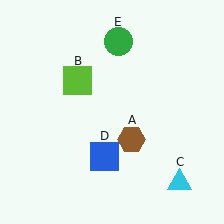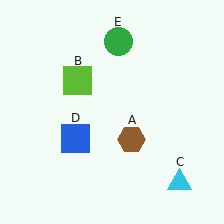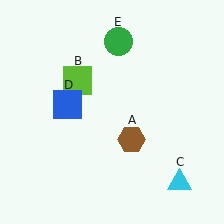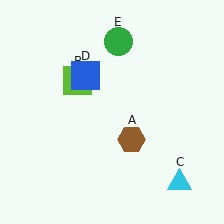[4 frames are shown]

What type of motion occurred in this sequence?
The blue square (object D) rotated clockwise around the center of the scene.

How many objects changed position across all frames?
1 object changed position: blue square (object D).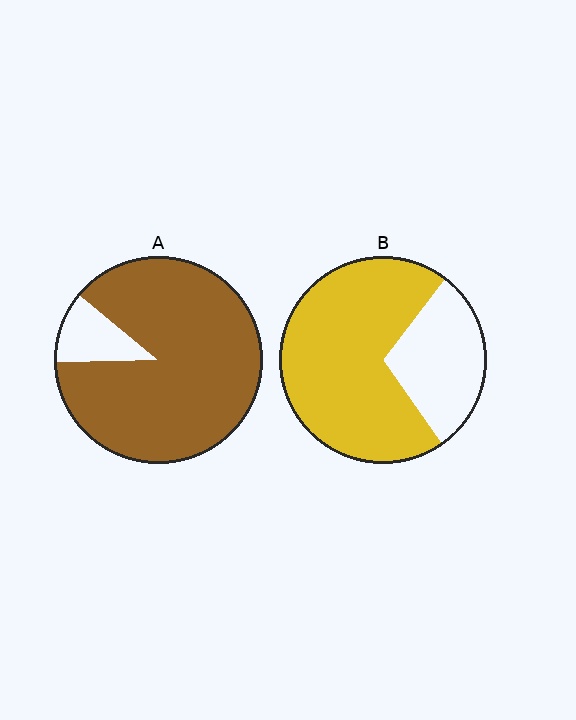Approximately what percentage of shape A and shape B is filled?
A is approximately 90% and B is approximately 70%.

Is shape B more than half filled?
Yes.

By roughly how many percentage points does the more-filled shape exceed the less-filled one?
By roughly 20 percentage points (A over B).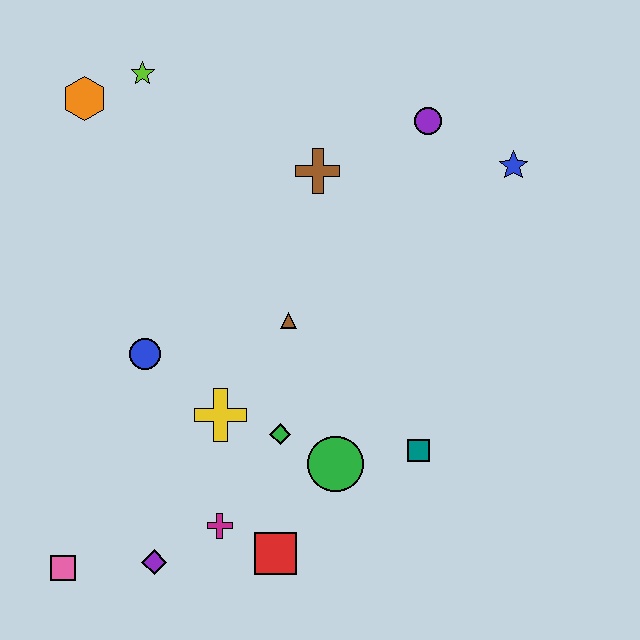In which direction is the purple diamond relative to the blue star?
The purple diamond is below the blue star.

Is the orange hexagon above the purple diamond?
Yes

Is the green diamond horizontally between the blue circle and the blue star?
Yes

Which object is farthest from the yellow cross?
The blue star is farthest from the yellow cross.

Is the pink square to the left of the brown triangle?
Yes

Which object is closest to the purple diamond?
The magenta cross is closest to the purple diamond.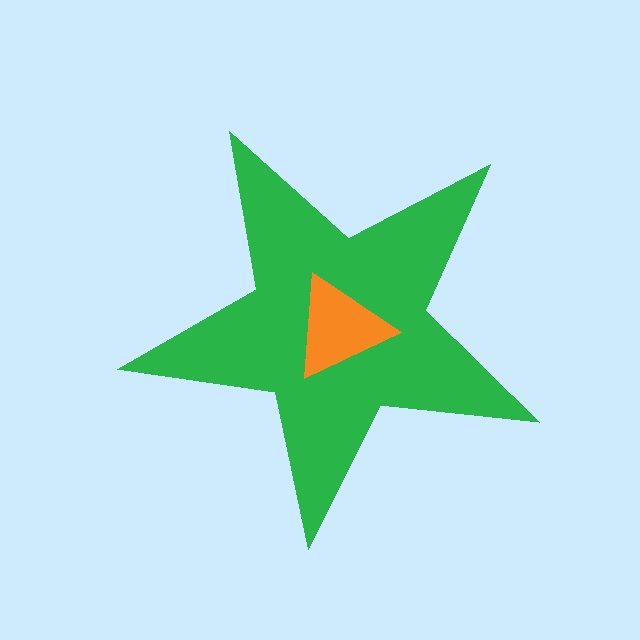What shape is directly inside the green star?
The orange triangle.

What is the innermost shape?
The orange triangle.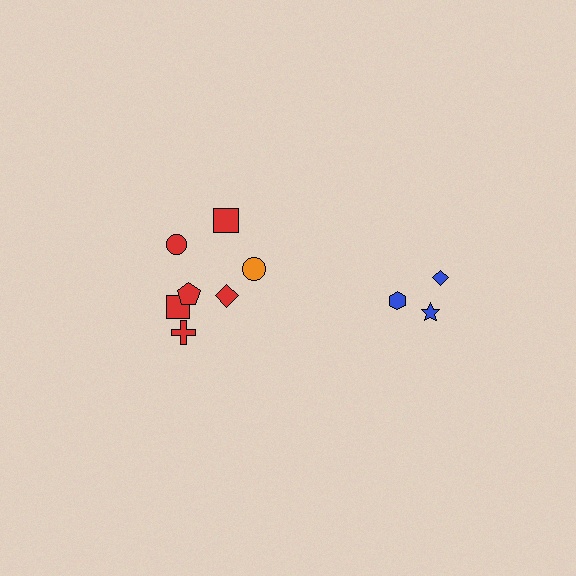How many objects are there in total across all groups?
There are 10 objects.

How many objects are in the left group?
There are 7 objects.